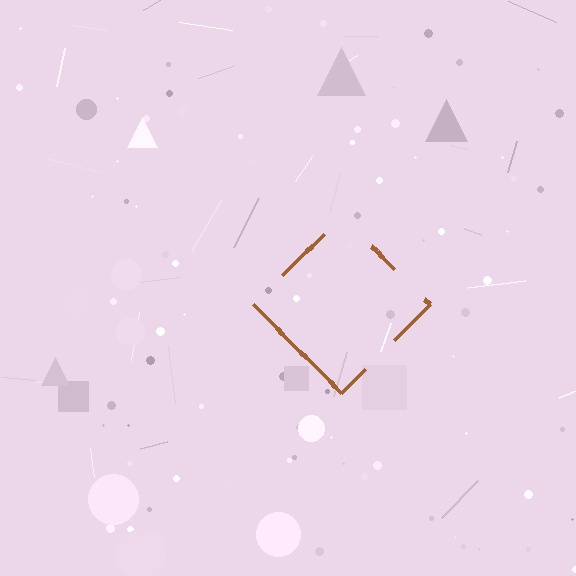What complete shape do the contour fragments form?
The contour fragments form a diamond.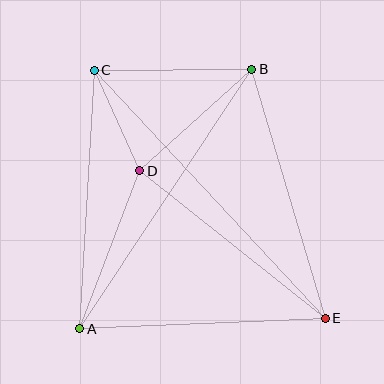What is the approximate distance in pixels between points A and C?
The distance between A and C is approximately 259 pixels.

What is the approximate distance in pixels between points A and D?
The distance between A and D is approximately 169 pixels.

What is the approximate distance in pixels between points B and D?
The distance between B and D is approximately 151 pixels.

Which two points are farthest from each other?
Points C and E are farthest from each other.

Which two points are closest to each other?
Points C and D are closest to each other.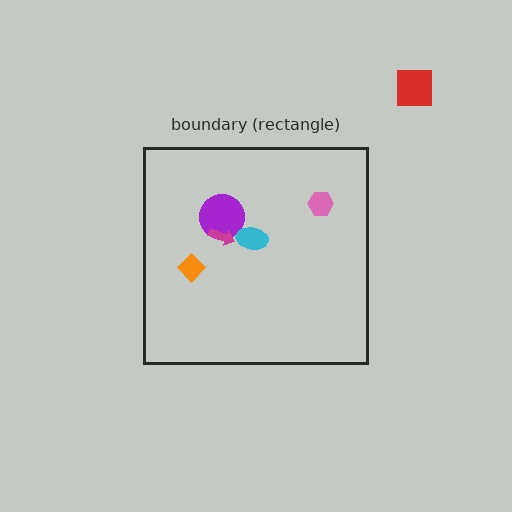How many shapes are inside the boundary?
5 inside, 1 outside.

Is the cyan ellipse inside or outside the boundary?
Inside.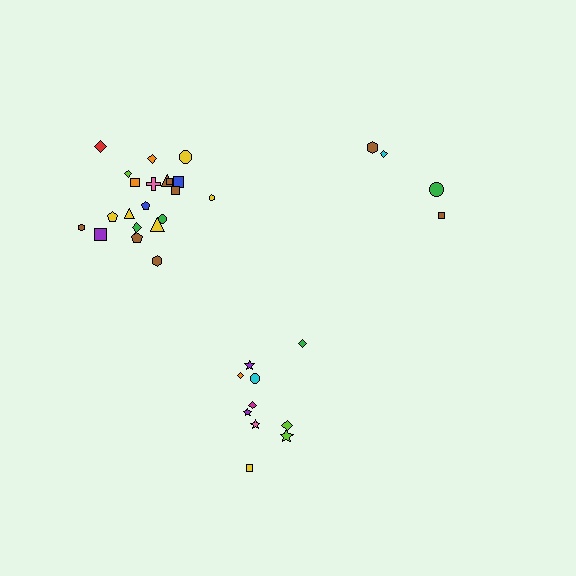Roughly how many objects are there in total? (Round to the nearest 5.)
Roughly 35 objects in total.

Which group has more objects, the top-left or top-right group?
The top-left group.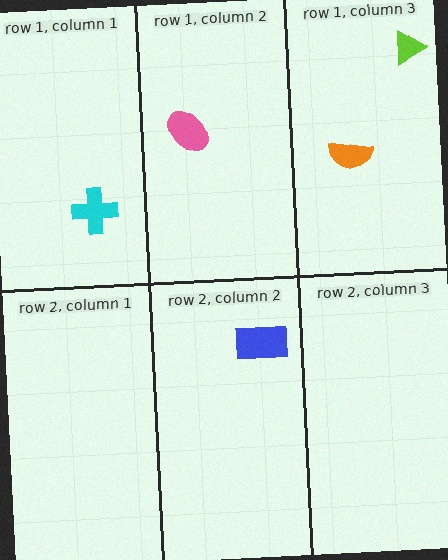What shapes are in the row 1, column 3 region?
The orange semicircle, the lime triangle.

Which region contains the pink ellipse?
The row 1, column 2 region.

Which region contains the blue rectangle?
The row 2, column 2 region.